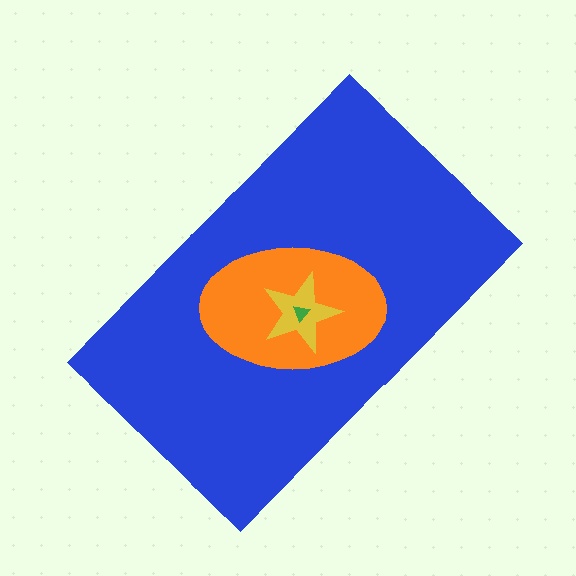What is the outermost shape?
The blue rectangle.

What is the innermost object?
The green triangle.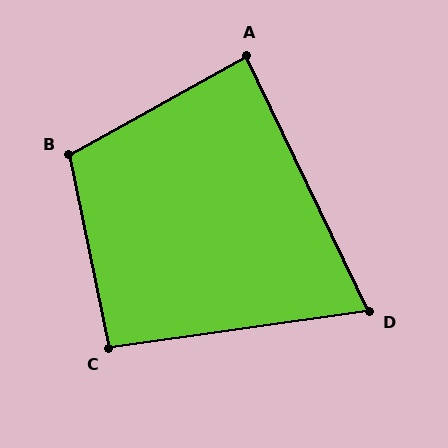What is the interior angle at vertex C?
Approximately 93 degrees (approximately right).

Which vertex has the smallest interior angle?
D, at approximately 72 degrees.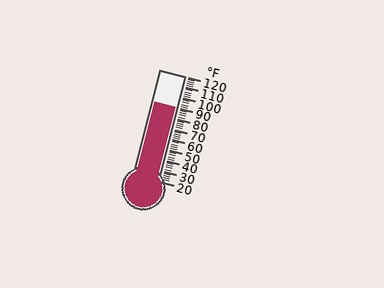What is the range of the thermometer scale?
The thermometer scale ranges from 20°F to 120°F.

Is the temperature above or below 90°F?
The temperature is at 90°F.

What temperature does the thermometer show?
The thermometer shows approximately 90°F.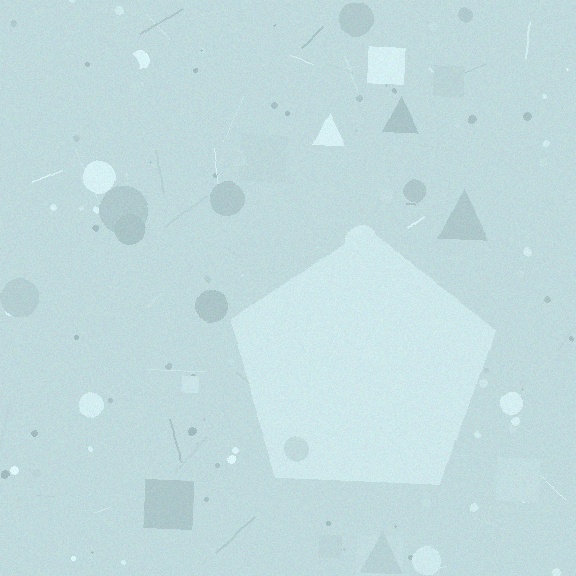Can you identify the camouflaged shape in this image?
The camouflaged shape is a pentagon.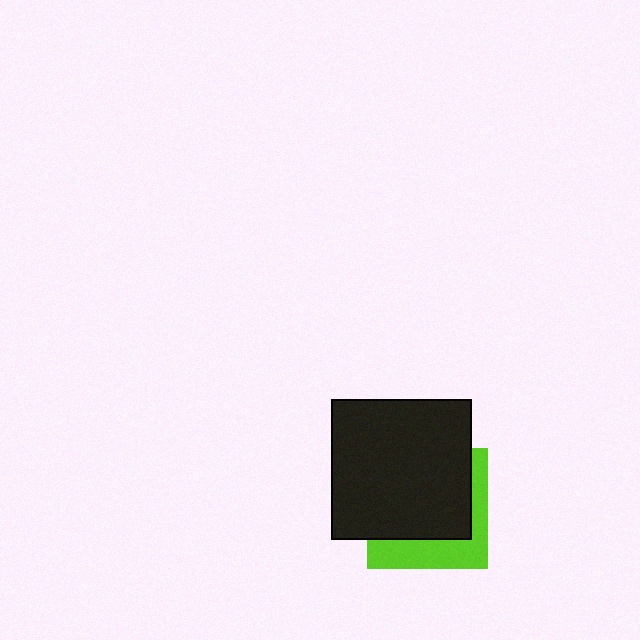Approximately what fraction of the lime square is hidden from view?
Roughly 65% of the lime square is hidden behind the black square.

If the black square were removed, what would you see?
You would see the complete lime square.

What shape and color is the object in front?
The object in front is a black square.